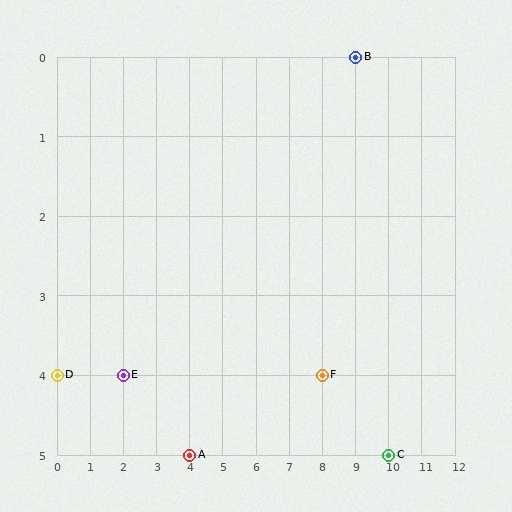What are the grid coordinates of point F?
Point F is at grid coordinates (8, 4).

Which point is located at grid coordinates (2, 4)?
Point E is at (2, 4).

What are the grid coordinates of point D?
Point D is at grid coordinates (0, 4).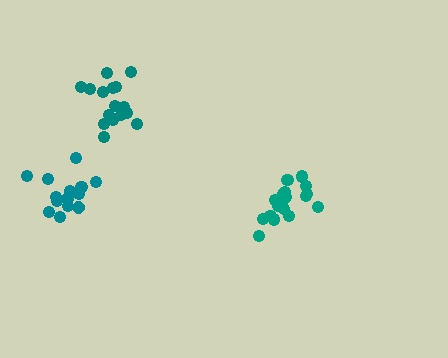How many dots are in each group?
Group 1: 18 dots, Group 2: 16 dots, Group 3: 16 dots (50 total).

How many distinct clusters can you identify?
There are 3 distinct clusters.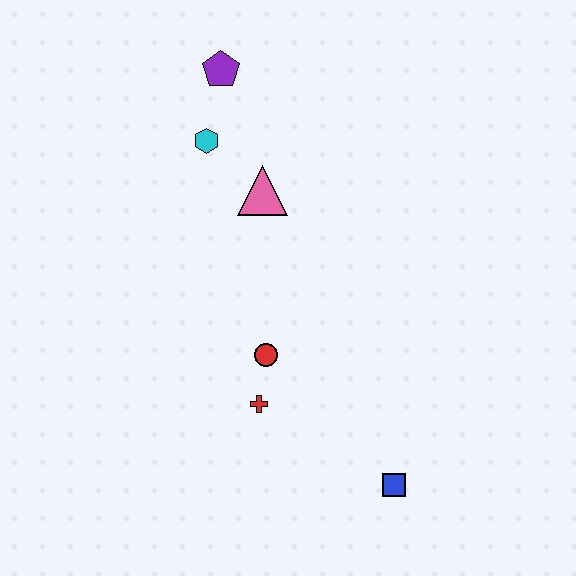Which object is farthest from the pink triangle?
The blue square is farthest from the pink triangle.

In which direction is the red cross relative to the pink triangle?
The red cross is below the pink triangle.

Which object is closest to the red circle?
The red cross is closest to the red circle.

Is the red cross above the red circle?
No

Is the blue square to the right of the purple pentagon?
Yes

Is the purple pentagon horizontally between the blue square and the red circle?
No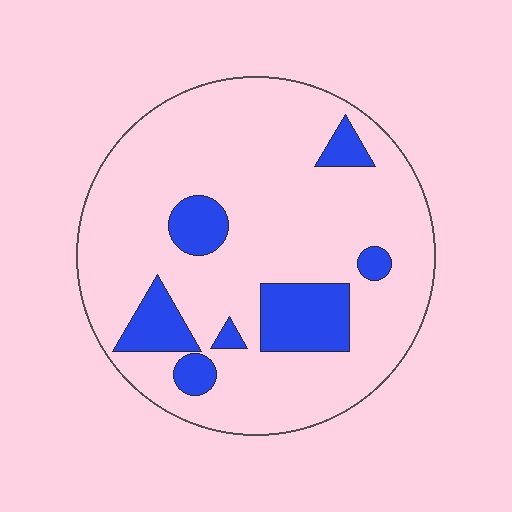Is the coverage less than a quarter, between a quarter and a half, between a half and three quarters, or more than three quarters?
Less than a quarter.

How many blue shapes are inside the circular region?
7.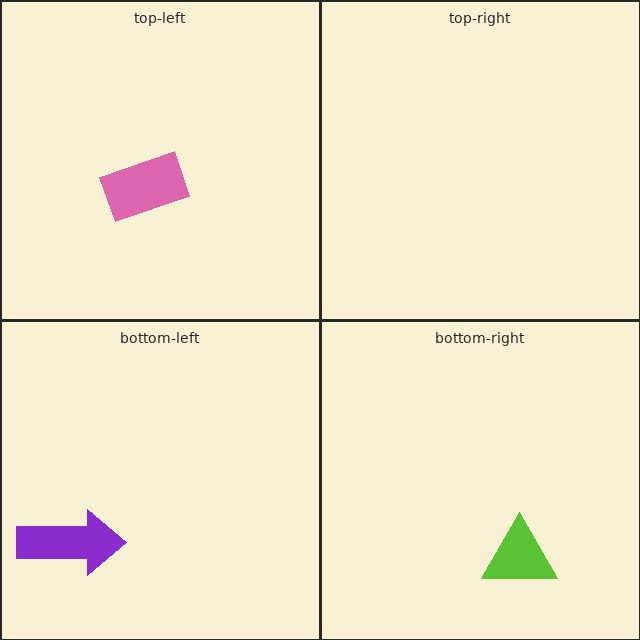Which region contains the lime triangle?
The bottom-right region.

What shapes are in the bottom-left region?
The purple arrow.